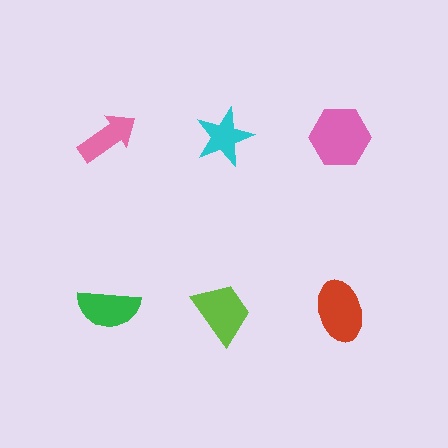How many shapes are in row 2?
3 shapes.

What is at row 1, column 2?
A cyan star.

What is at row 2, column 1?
A green semicircle.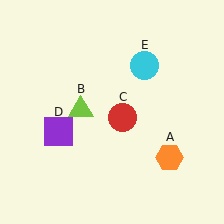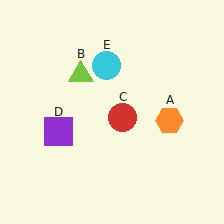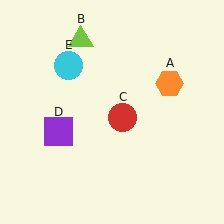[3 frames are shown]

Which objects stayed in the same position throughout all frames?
Red circle (object C) and purple square (object D) remained stationary.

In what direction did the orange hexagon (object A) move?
The orange hexagon (object A) moved up.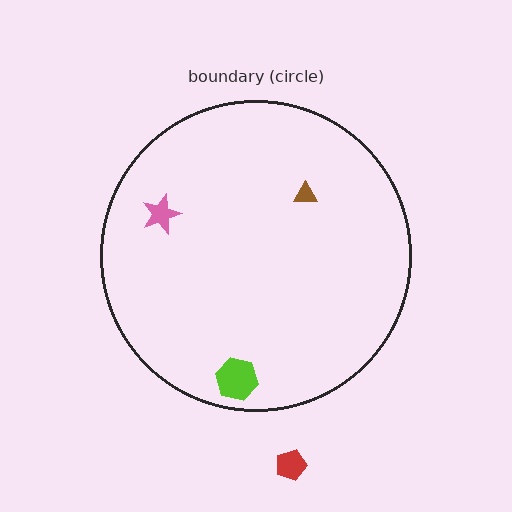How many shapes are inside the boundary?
3 inside, 1 outside.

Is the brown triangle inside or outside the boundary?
Inside.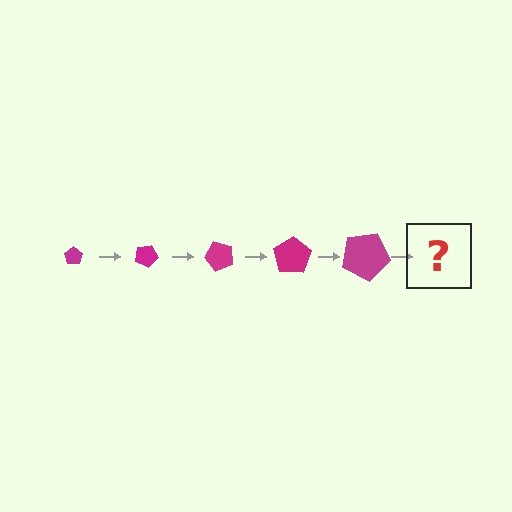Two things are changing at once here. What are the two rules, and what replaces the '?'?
The two rules are that the pentagon grows larger each step and it rotates 25 degrees each step. The '?' should be a pentagon, larger than the previous one and rotated 125 degrees from the start.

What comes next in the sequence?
The next element should be a pentagon, larger than the previous one and rotated 125 degrees from the start.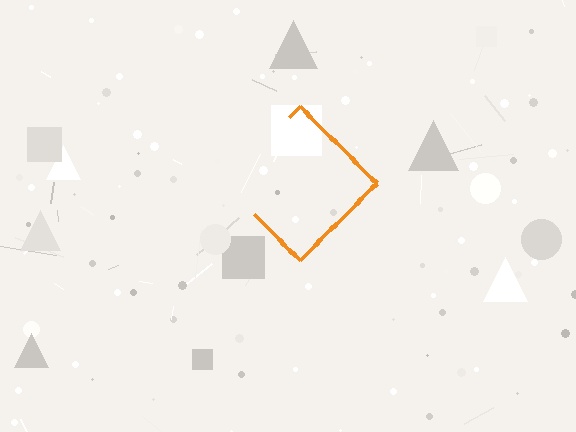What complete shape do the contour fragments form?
The contour fragments form a diamond.